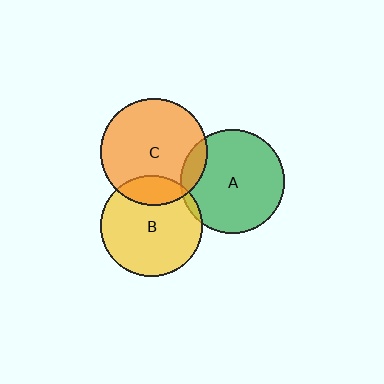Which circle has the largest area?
Circle C (orange).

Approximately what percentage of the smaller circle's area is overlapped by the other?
Approximately 10%.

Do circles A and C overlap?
Yes.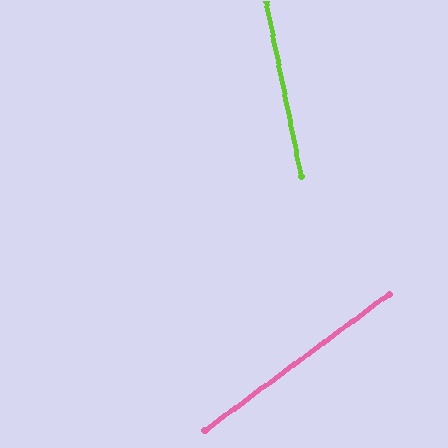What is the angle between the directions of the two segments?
Approximately 65 degrees.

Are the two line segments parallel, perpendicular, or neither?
Neither parallel nor perpendicular — they differ by about 65°.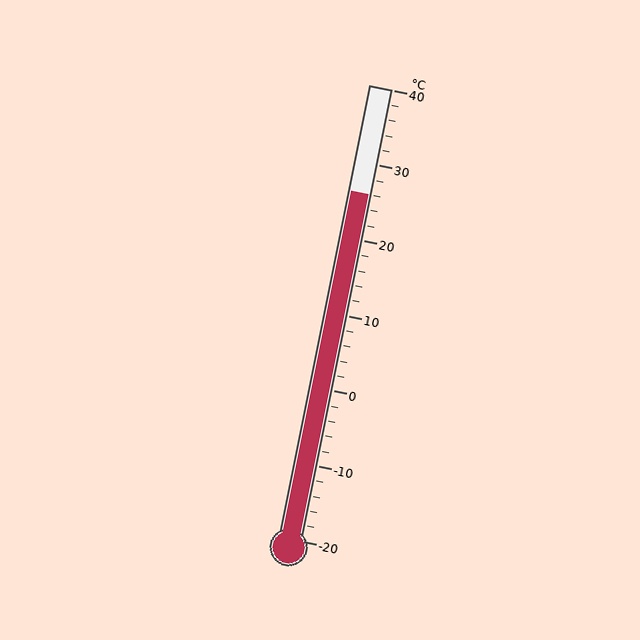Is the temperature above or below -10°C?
The temperature is above -10°C.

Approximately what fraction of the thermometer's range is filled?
The thermometer is filled to approximately 75% of its range.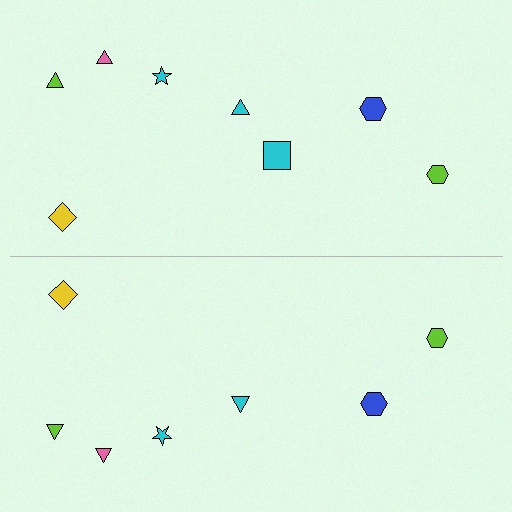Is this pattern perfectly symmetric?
No, the pattern is not perfectly symmetric. A cyan square is missing from the bottom side.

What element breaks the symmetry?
A cyan square is missing from the bottom side.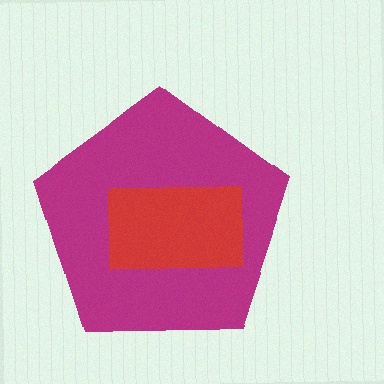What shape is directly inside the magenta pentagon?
The red rectangle.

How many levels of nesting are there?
2.